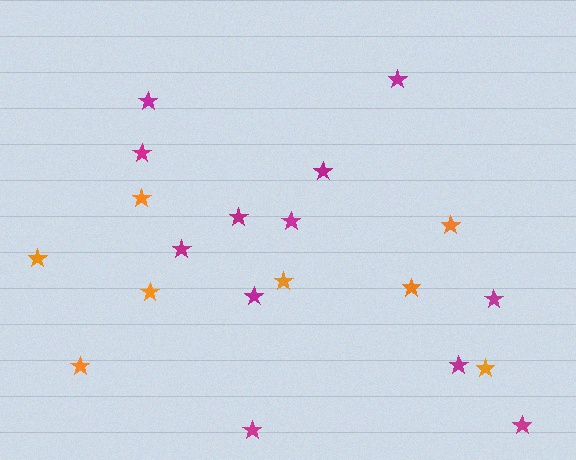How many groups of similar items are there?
There are 2 groups: one group of magenta stars (12) and one group of orange stars (8).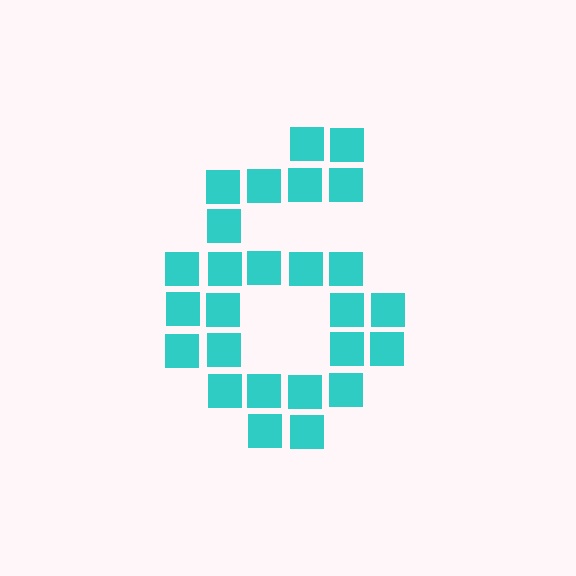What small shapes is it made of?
It is made of small squares.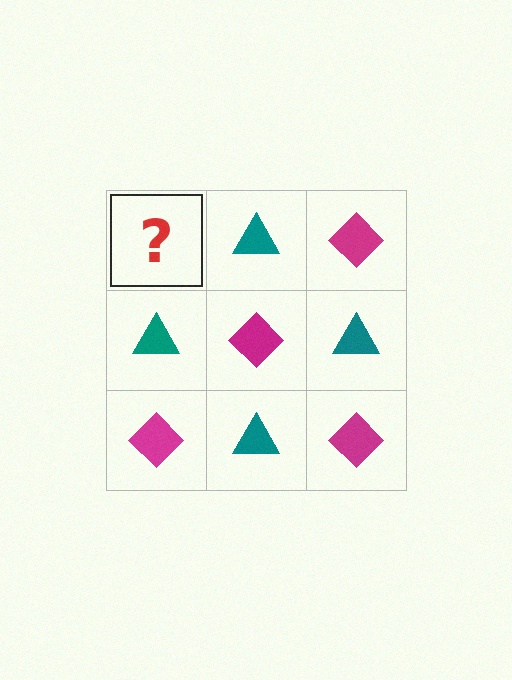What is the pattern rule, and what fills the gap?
The rule is that it alternates magenta diamond and teal triangle in a checkerboard pattern. The gap should be filled with a magenta diamond.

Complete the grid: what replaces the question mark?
The question mark should be replaced with a magenta diamond.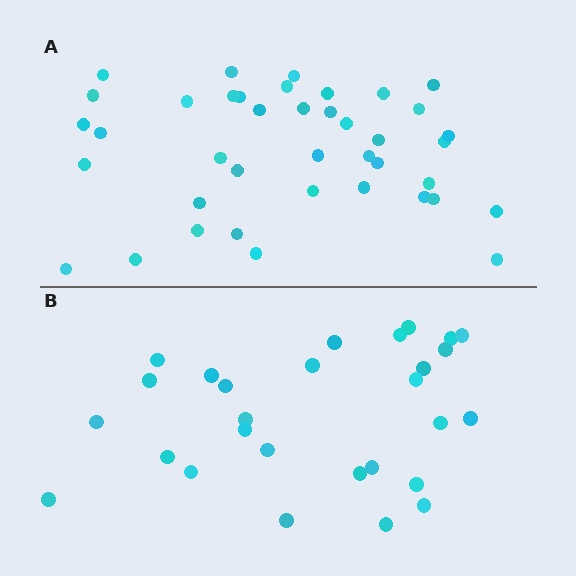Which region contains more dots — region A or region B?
Region A (the top region) has more dots.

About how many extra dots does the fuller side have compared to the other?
Region A has roughly 12 or so more dots than region B.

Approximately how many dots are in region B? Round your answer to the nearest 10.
About 30 dots. (The exact count is 28, which rounds to 30.)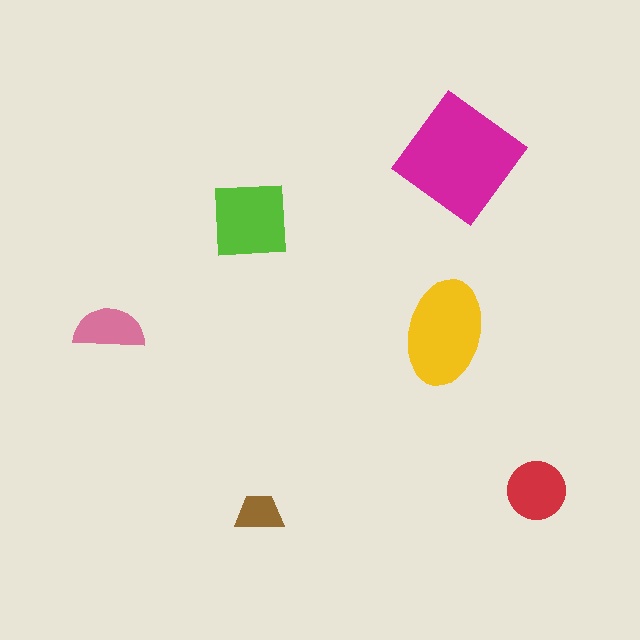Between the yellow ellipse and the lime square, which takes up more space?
The yellow ellipse.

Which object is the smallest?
The brown trapezoid.